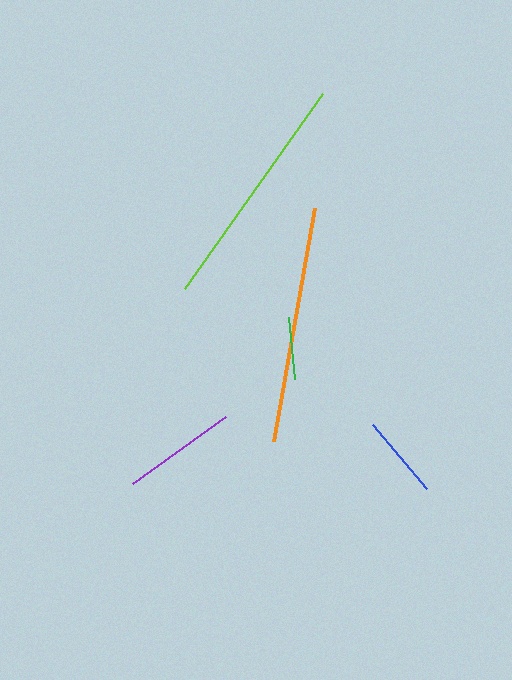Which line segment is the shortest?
The green line is the shortest at approximately 63 pixels.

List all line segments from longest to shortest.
From longest to shortest: lime, orange, purple, blue, green.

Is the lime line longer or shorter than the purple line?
The lime line is longer than the purple line.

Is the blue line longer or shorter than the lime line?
The lime line is longer than the blue line.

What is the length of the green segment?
The green segment is approximately 63 pixels long.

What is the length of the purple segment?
The purple segment is approximately 114 pixels long.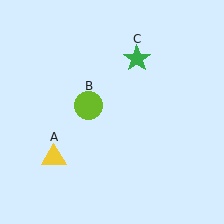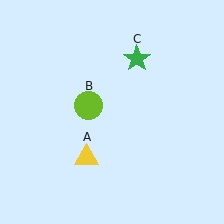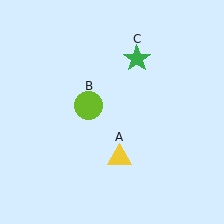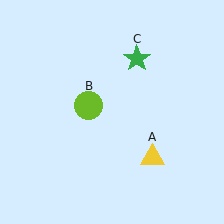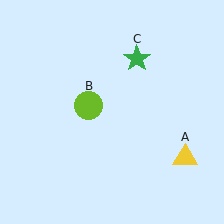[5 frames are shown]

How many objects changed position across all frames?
1 object changed position: yellow triangle (object A).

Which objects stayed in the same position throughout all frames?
Lime circle (object B) and green star (object C) remained stationary.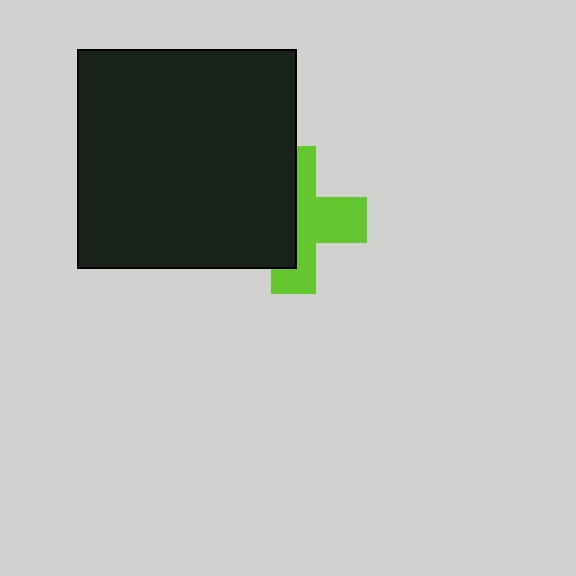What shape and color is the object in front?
The object in front is a black square.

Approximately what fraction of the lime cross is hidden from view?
Roughly 50% of the lime cross is hidden behind the black square.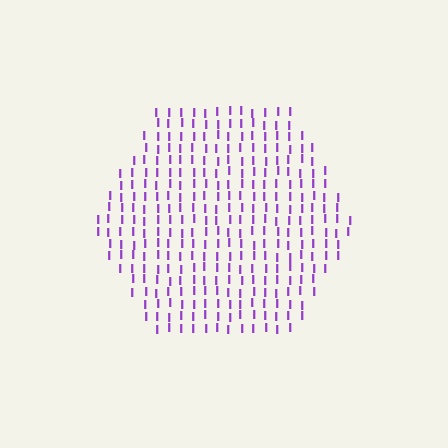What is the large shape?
The large shape is a hexagon.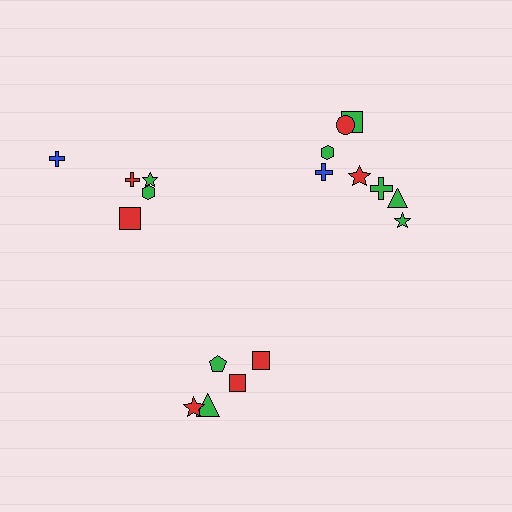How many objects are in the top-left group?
There are 5 objects.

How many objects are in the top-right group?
There are 8 objects.